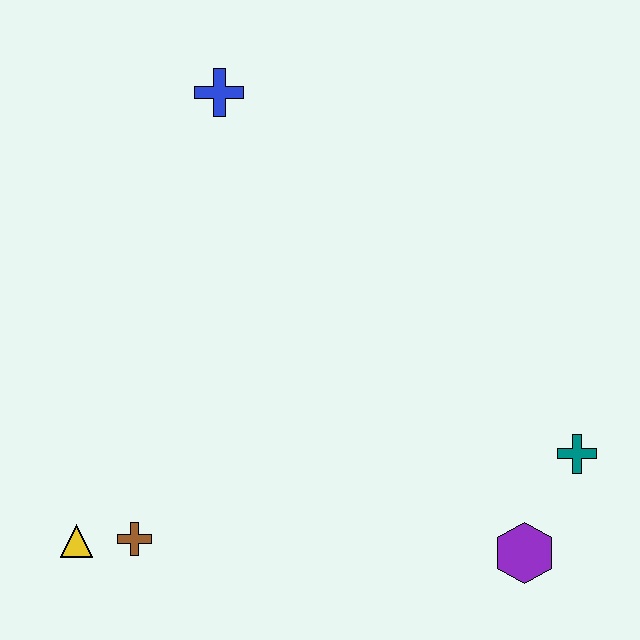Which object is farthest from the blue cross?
The purple hexagon is farthest from the blue cross.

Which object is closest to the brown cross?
The yellow triangle is closest to the brown cross.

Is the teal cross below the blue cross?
Yes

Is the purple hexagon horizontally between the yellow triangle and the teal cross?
Yes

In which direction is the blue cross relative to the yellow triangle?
The blue cross is above the yellow triangle.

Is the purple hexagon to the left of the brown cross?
No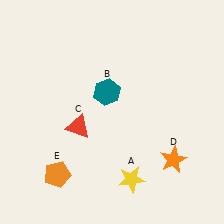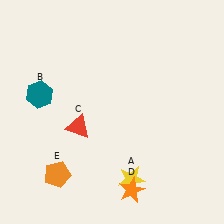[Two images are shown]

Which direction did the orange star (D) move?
The orange star (D) moved left.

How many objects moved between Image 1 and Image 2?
2 objects moved between the two images.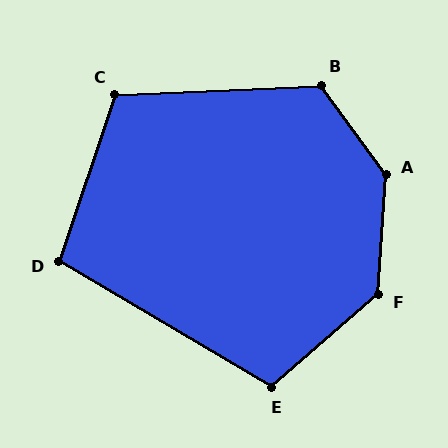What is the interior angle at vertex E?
Approximately 109 degrees (obtuse).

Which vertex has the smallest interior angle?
D, at approximately 102 degrees.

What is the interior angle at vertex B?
Approximately 123 degrees (obtuse).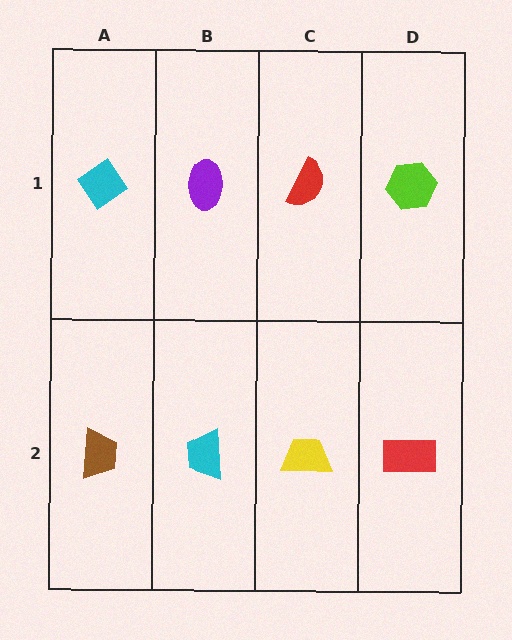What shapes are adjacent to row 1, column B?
A cyan trapezoid (row 2, column B), a cyan diamond (row 1, column A), a red semicircle (row 1, column C).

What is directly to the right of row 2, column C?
A red rectangle.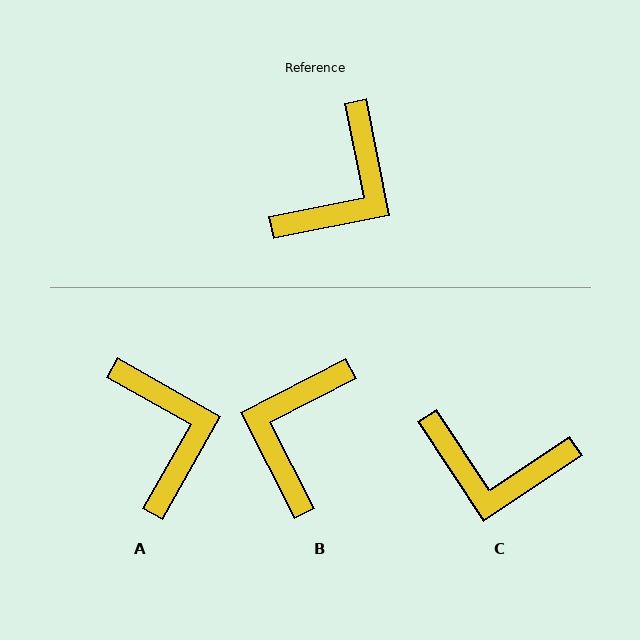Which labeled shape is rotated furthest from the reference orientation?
B, about 164 degrees away.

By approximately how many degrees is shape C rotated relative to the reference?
Approximately 68 degrees clockwise.